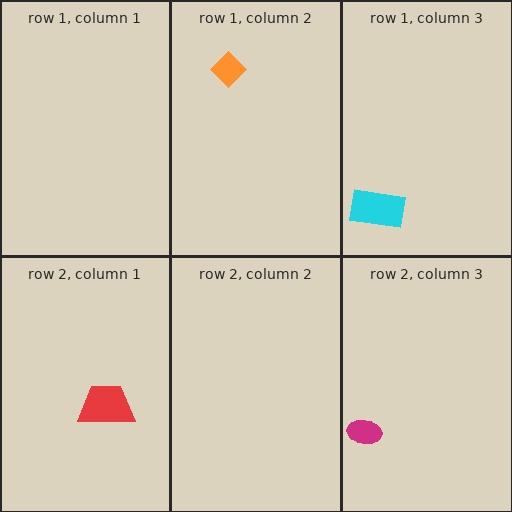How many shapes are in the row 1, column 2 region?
1.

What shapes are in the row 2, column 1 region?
The red trapezoid.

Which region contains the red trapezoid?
The row 2, column 1 region.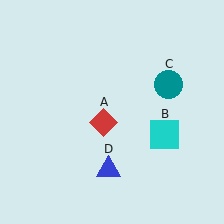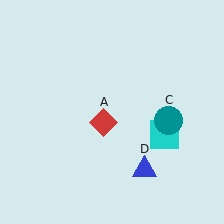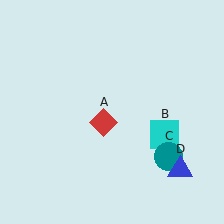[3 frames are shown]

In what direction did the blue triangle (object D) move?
The blue triangle (object D) moved right.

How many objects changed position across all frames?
2 objects changed position: teal circle (object C), blue triangle (object D).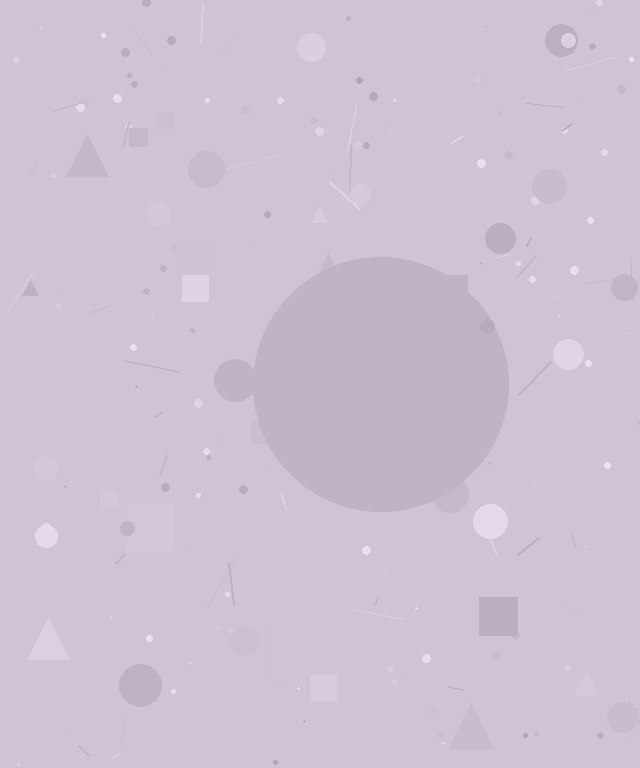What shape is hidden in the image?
A circle is hidden in the image.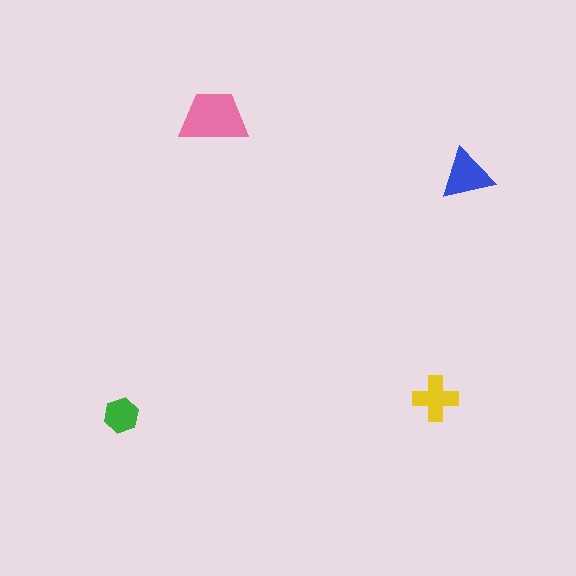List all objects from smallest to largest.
The green hexagon, the yellow cross, the blue triangle, the pink trapezoid.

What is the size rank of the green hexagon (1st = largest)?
4th.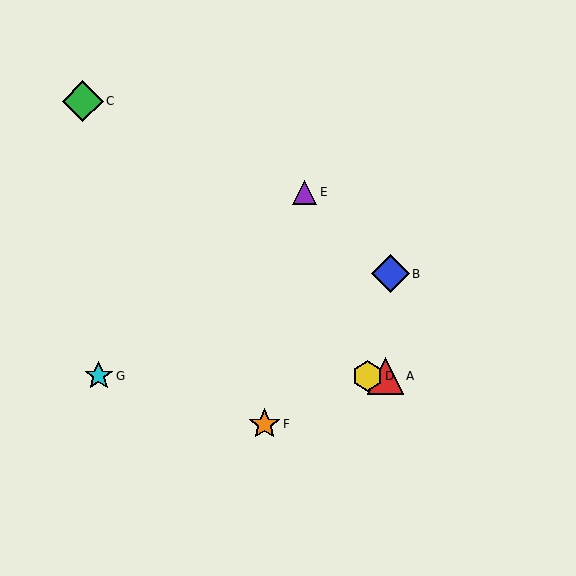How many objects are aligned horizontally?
3 objects (A, D, G) are aligned horizontally.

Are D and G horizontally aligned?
Yes, both are at y≈376.